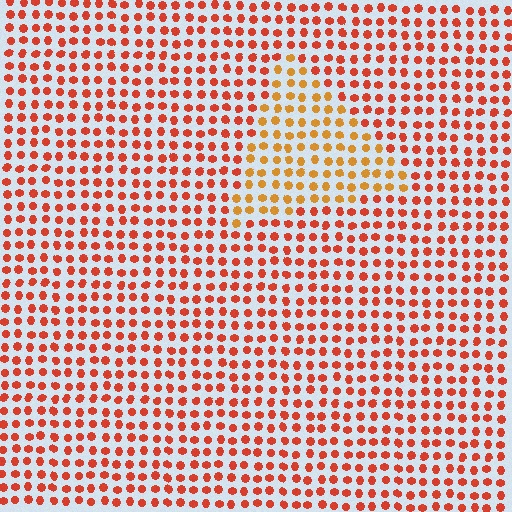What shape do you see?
I see a triangle.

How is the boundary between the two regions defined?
The boundary is defined purely by a slight shift in hue (about 29 degrees). Spacing, size, and orientation are identical on both sides.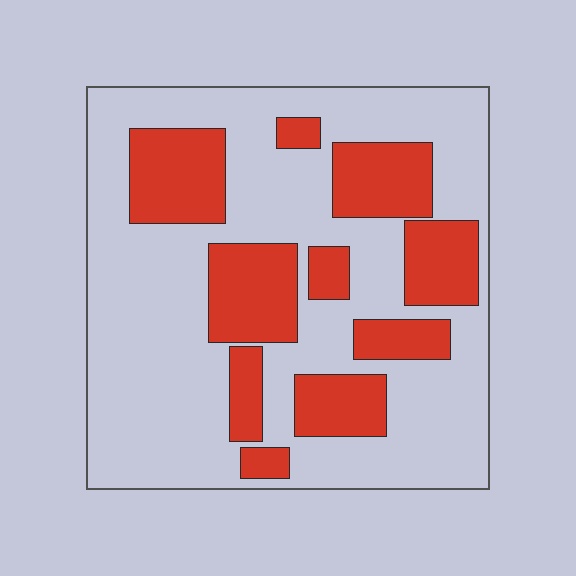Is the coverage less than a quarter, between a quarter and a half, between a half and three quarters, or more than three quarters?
Between a quarter and a half.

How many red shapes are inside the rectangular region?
10.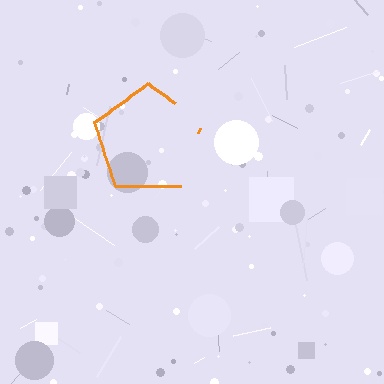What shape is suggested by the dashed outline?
The dashed outline suggests a pentagon.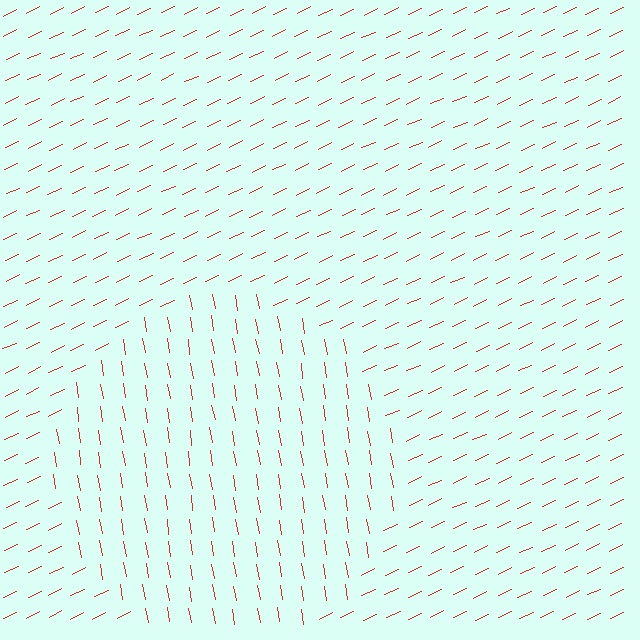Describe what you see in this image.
The image is filled with small red line segments. A circle region in the image has lines oriented differently from the surrounding lines, creating a visible texture boundary.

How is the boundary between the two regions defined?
The boundary is defined purely by a change in line orientation (approximately 74 degrees difference). All lines are the same color and thickness.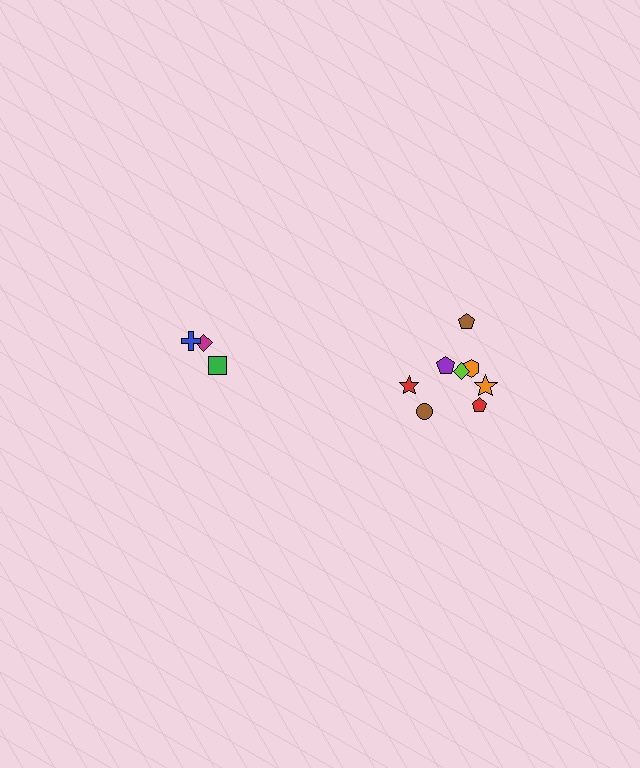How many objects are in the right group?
There are 8 objects.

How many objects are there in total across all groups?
There are 11 objects.